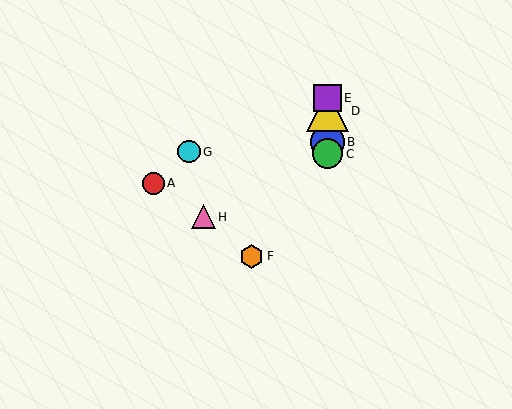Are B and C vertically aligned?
Yes, both are at x≈328.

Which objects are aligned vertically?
Objects B, C, D, E are aligned vertically.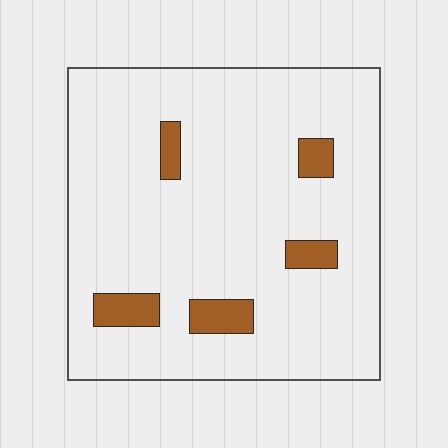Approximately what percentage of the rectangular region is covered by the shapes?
Approximately 10%.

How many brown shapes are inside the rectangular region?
5.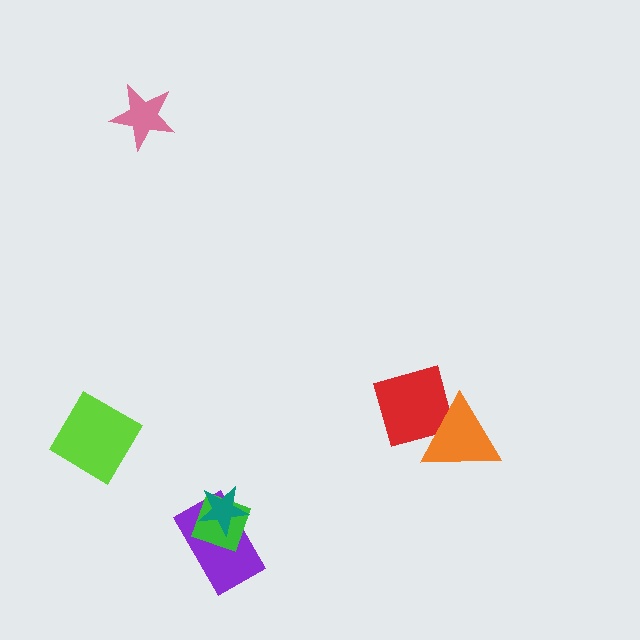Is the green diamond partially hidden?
Yes, it is partially covered by another shape.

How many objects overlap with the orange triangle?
1 object overlaps with the orange triangle.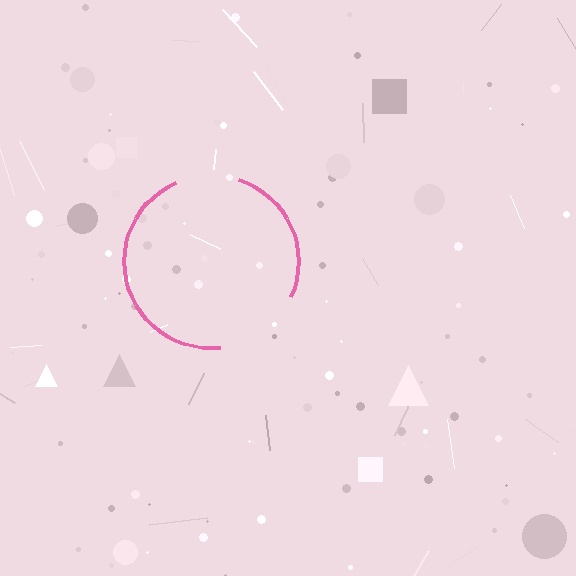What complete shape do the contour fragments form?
The contour fragments form a circle.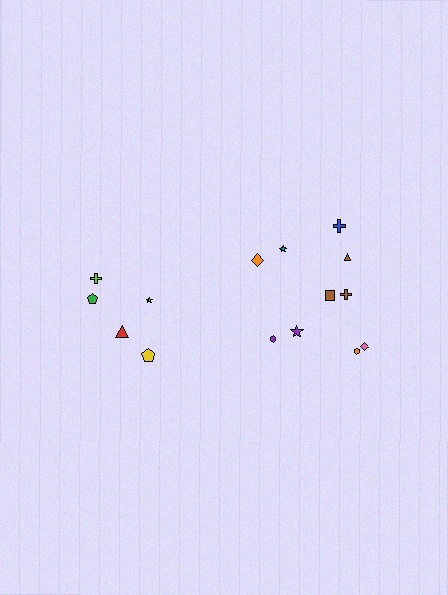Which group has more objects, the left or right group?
The right group.